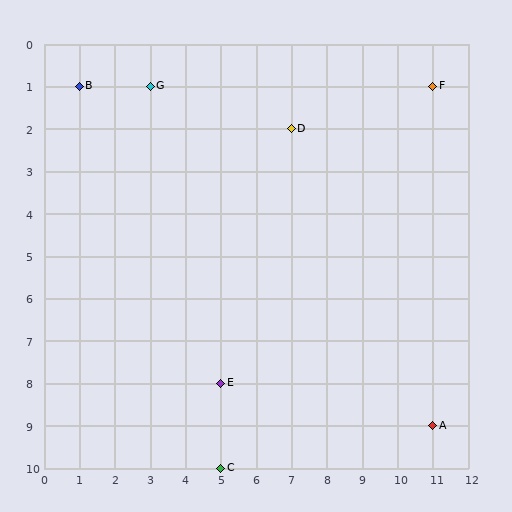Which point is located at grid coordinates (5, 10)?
Point C is at (5, 10).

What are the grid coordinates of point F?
Point F is at grid coordinates (11, 1).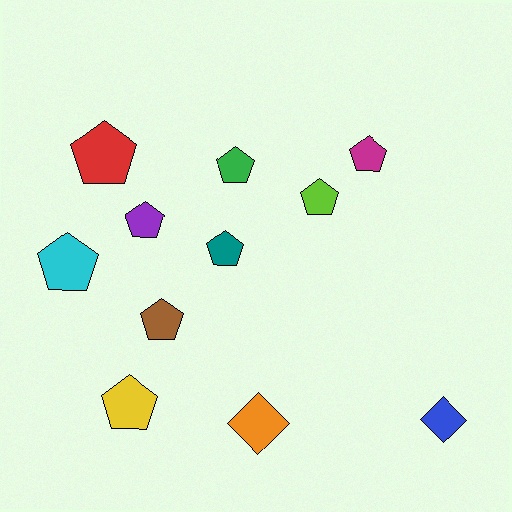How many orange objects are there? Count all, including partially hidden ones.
There is 1 orange object.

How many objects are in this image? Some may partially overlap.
There are 11 objects.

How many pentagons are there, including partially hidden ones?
There are 9 pentagons.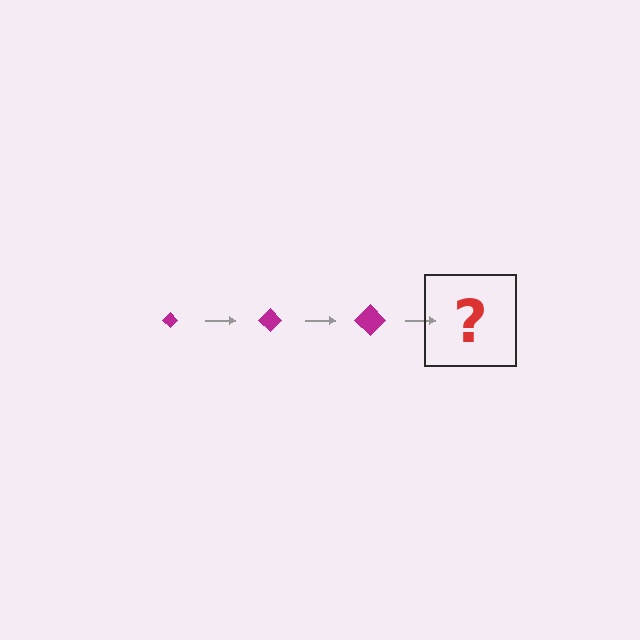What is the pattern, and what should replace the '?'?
The pattern is that the diamond gets progressively larger each step. The '?' should be a magenta diamond, larger than the previous one.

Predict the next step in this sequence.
The next step is a magenta diamond, larger than the previous one.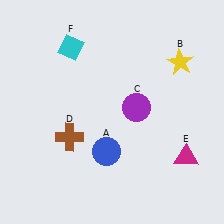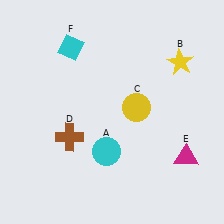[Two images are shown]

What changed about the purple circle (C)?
In Image 1, C is purple. In Image 2, it changed to yellow.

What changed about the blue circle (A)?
In Image 1, A is blue. In Image 2, it changed to cyan.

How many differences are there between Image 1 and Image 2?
There are 2 differences between the two images.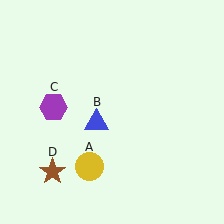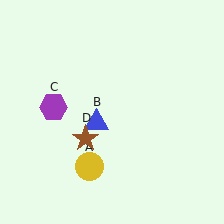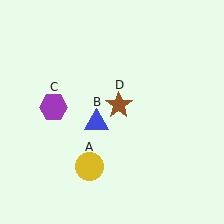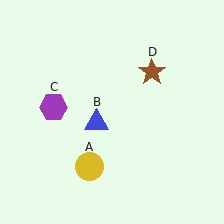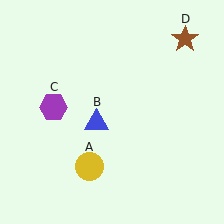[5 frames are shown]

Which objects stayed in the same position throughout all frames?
Yellow circle (object A) and blue triangle (object B) and purple hexagon (object C) remained stationary.